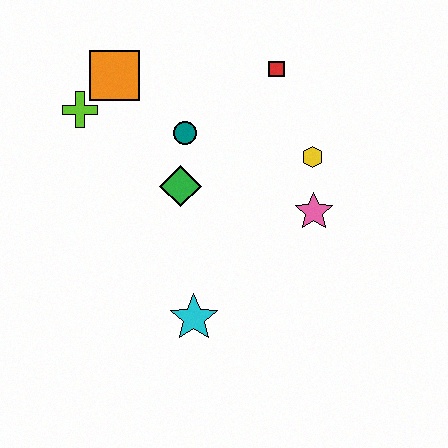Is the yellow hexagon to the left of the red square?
No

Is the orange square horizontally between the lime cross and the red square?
Yes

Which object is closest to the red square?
The yellow hexagon is closest to the red square.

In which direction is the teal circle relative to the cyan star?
The teal circle is above the cyan star.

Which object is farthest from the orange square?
The cyan star is farthest from the orange square.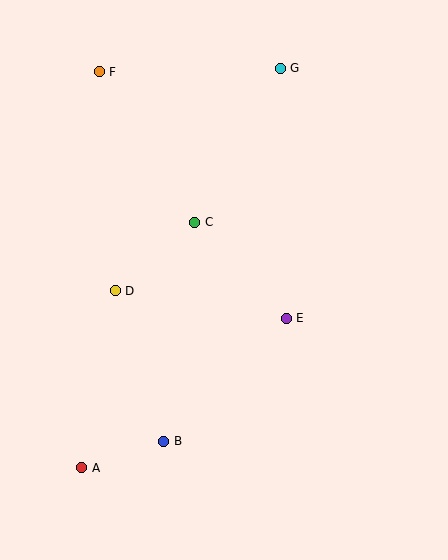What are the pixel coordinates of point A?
Point A is at (82, 468).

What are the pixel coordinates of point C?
Point C is at (195, 222).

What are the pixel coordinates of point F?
Point F is at (99, 72).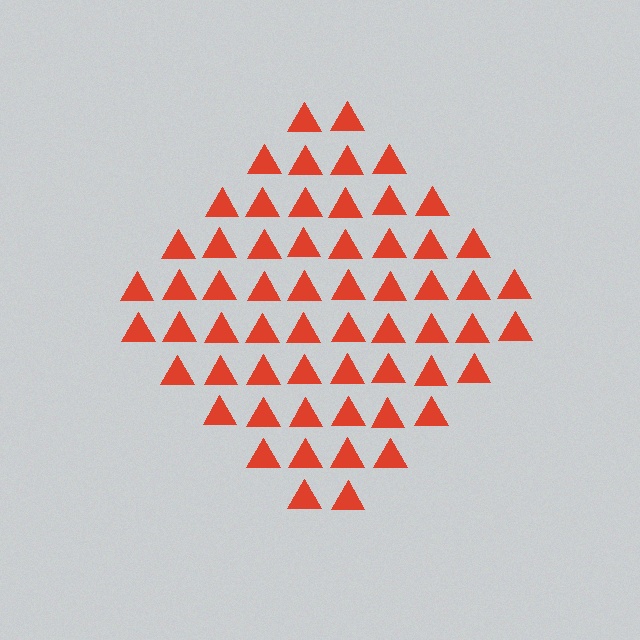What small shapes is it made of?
It is made of small triangles.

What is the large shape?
The large shape is a diamond.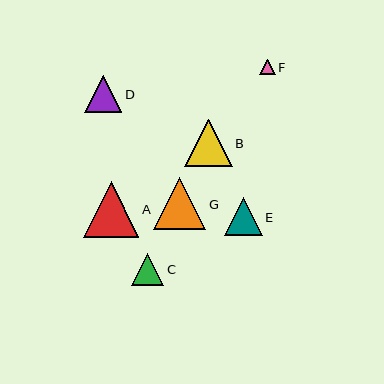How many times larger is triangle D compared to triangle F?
Triangle D is approximately 2.4 times the size of triangle F.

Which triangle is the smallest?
Triangle F is the smallest with a size of approximately 16 pixels.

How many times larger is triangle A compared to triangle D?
Triangle A is approximately 1.5 times the size of triangle D.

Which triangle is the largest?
Triangle A is the largest with a size of approximately 55 pixels.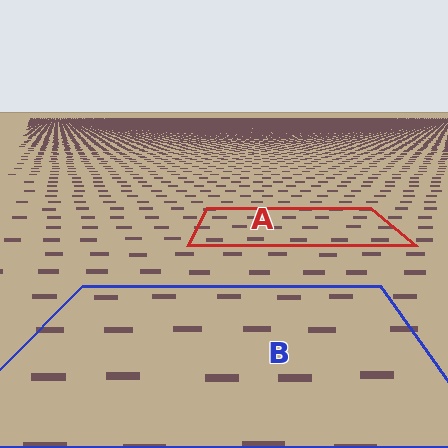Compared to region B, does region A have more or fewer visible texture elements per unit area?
Region A has more texture elements per unit area — they are packed more densely because it is farther away.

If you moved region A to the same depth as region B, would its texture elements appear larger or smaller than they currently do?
They would appear larger. At a closer depth, the same texture elements are projected at a bigger on-screen size.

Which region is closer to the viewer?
Region B is closer. The texture elements there are larger and more spread out.